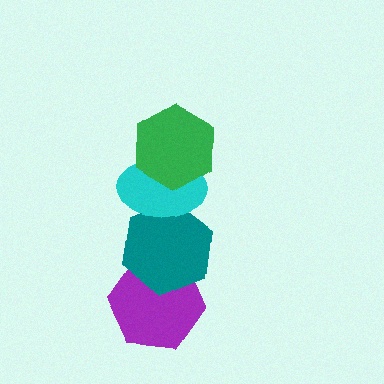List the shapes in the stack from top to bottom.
From top to bottom: the green hexagon, the cyan ellipse, the teal hexagon, the purple hexagon.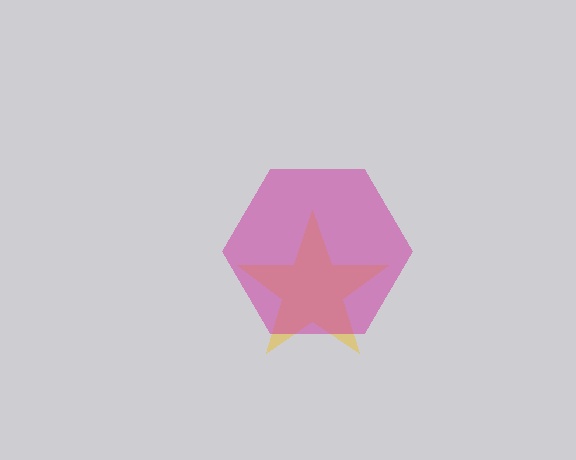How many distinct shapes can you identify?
There are 2 distinct shapes: a yellow star, a magenta hexagon.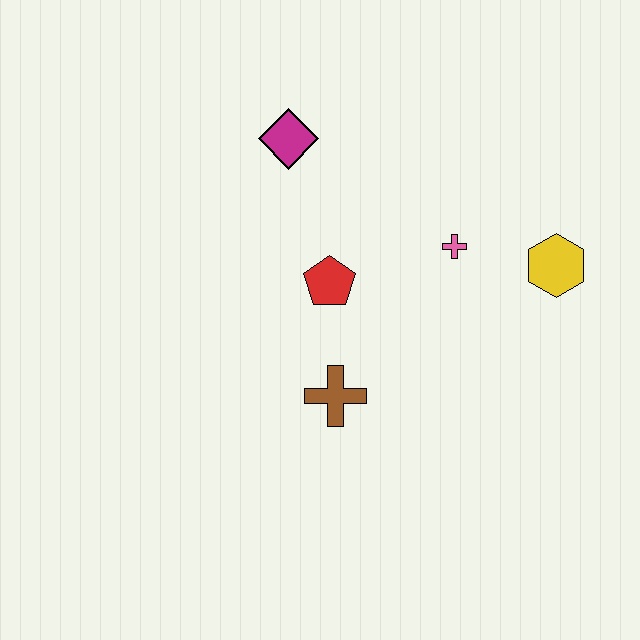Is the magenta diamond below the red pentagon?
No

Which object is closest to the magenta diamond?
The red pentagon is closest to the magenta diamond.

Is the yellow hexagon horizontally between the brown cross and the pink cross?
No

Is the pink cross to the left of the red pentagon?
No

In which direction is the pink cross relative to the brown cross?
The pink cross is above the brown cross.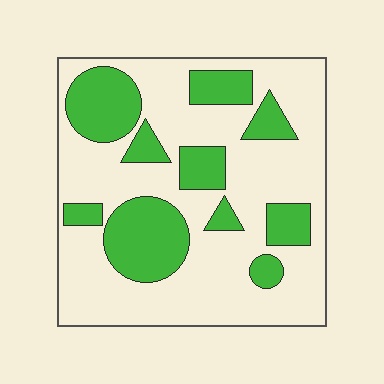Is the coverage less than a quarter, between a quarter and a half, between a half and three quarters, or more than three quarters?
Between a quarter and a half.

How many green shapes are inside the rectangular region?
10.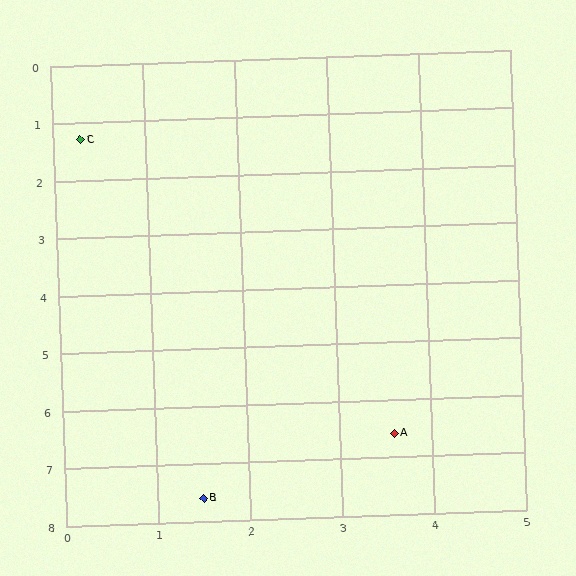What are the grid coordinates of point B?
Point B is at approximately (1.5, 7.6).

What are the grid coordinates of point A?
Point A is at approximately (3.6, 6.6).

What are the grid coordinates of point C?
Point C is at approximately (0.3, 1.3).